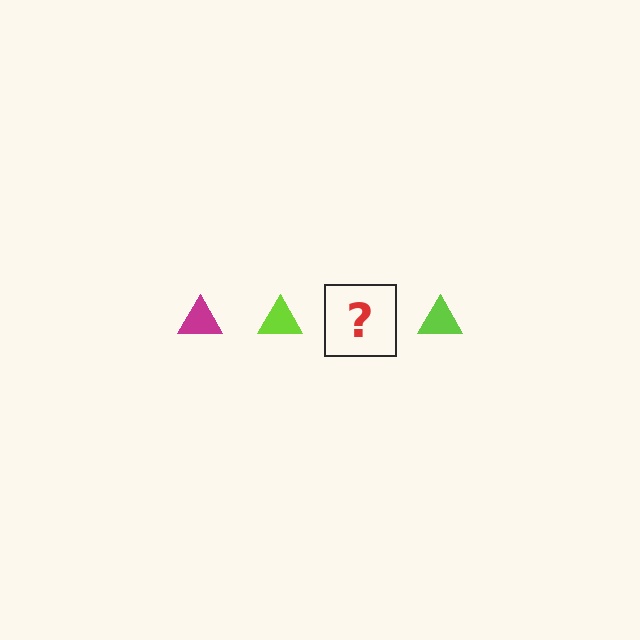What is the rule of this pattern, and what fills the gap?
The rule is that the pattern cycles through magenta, lime triangles. The gap should be filled with a magenta triangle.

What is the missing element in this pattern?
The missing element is a magenta triangle.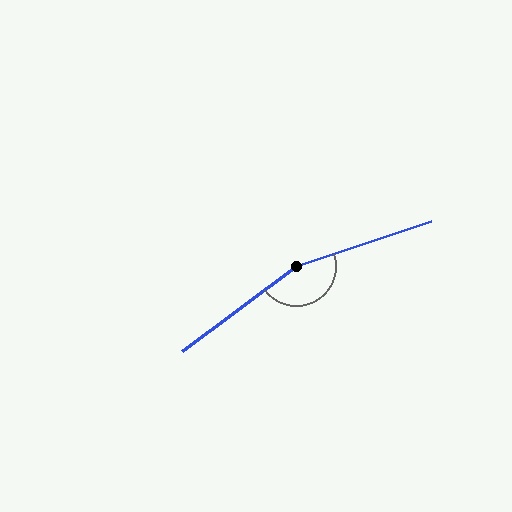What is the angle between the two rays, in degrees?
Approximately 162 degrees.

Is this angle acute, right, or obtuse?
It is obtuse.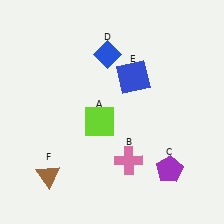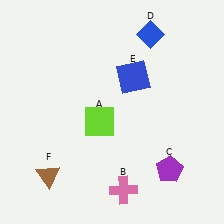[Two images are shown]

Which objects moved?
The objects that moved are: the pink cross (B), the blue diamond (D).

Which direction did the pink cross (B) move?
The pink cross (B) moved down.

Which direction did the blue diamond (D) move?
The blue diamond (D) moved right.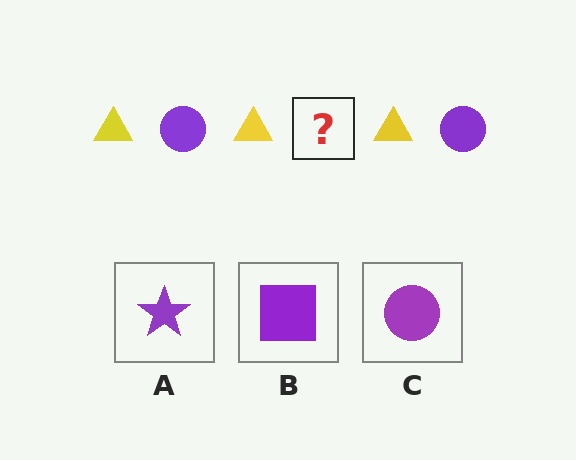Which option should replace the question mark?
Option C.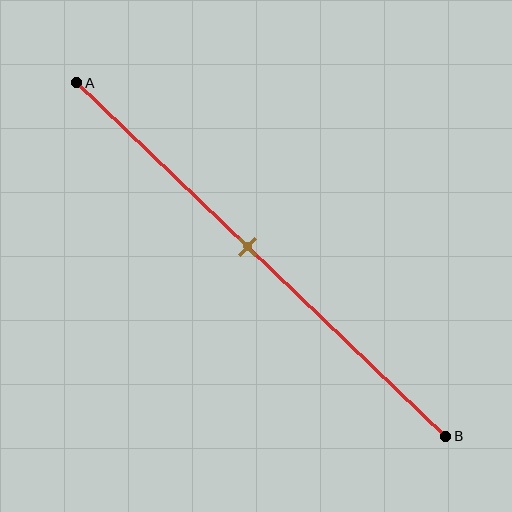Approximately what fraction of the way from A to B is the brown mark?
The brown mark is approximately 45% of the way from A to B.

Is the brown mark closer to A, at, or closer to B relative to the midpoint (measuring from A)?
The brown mark is closer to point A than the midpoint of segment AB.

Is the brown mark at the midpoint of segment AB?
No, the mark is at about 45% from A, not at the 50% midpoint.